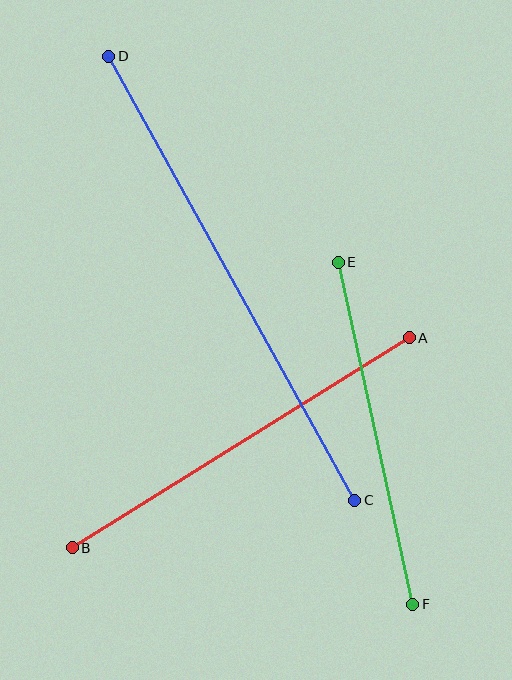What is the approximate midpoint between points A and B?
The midpoint is at approximately (241, 443) pixels.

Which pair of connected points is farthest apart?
Points C and D are farthest apart.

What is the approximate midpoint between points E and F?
The midpoint is at approximately (375, 433) pixels.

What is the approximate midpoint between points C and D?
The midpoint is at approximately (232, 278) pixels.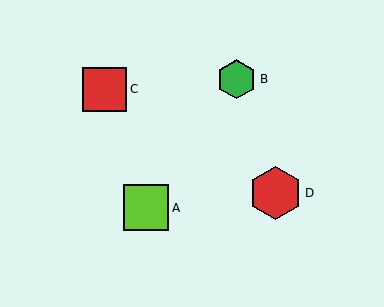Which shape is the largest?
The red hexagon (labeled D) is the largest.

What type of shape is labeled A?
Shape A is a lime square.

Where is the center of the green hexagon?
The center of the green hexagon is at (237, 79).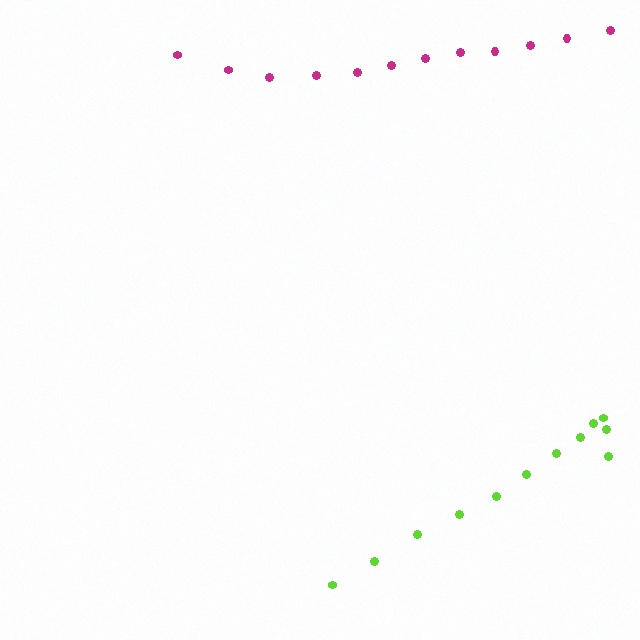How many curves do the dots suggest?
There are 2 distinct paths.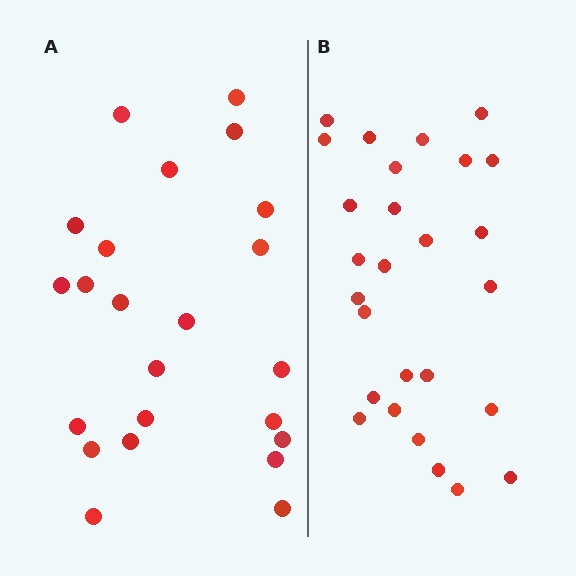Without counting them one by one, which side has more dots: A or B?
Region B (the right region) has more dots.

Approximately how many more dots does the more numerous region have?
Region B has about 4 more dots than region A.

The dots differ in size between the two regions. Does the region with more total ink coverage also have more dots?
No. Region A has more total ink coverage because its dots are larger, but region B actually contains more individual dots. Total area can be misleading — the number of items is what matters here.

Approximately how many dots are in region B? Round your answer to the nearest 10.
About 30 dots. (The exact count is 27, which rounds to 30.)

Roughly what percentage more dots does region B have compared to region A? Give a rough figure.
About 15% more.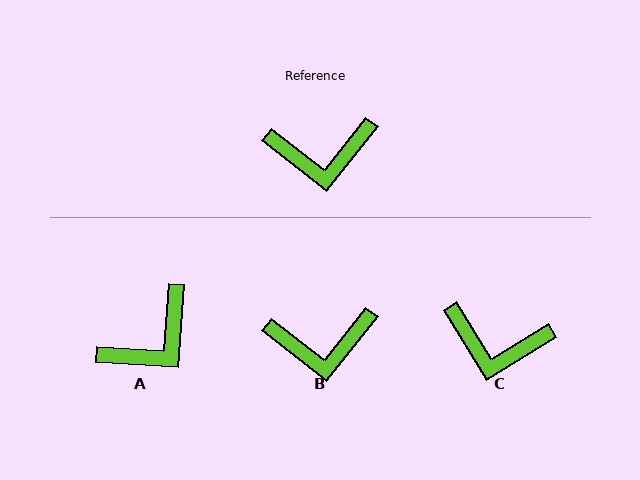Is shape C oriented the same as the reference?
No, it is off by about 20 degrees.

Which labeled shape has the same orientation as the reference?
B.